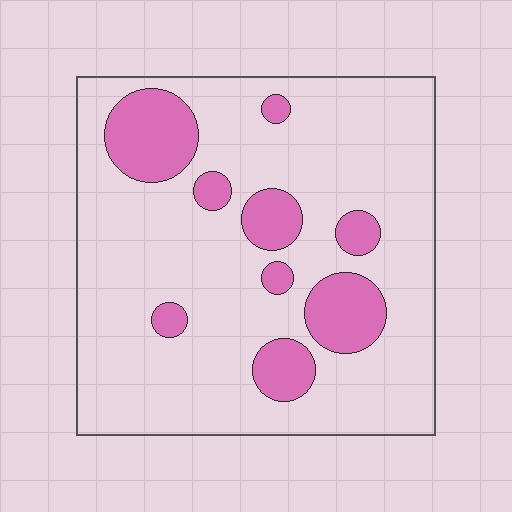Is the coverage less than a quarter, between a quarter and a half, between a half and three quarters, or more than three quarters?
Less than a quarter.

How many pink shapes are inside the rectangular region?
9.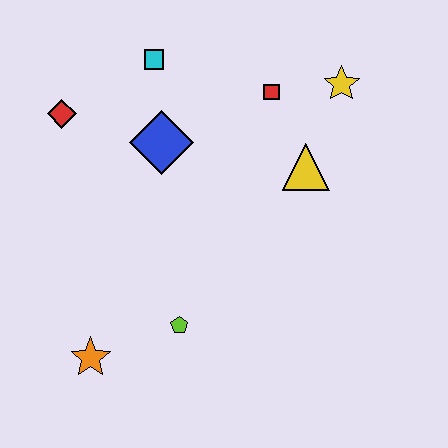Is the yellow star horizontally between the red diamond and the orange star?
No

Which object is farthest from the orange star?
The yellow star is farthest from the orange star.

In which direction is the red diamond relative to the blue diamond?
The red diamond is to the left of the blue diamond.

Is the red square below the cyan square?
Yes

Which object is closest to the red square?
The yellow star is closest to the red square.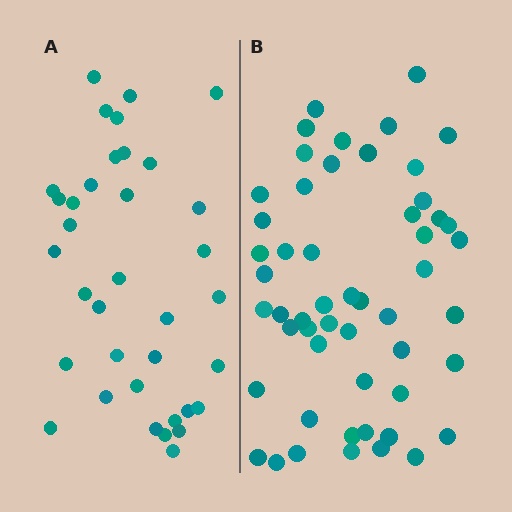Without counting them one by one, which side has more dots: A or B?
Region B (the right region) has more dots.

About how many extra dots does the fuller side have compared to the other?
Region B has approximately 15 more dots than region A.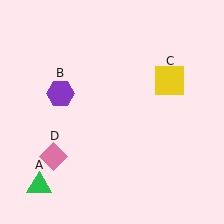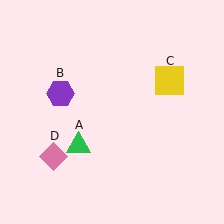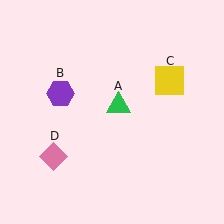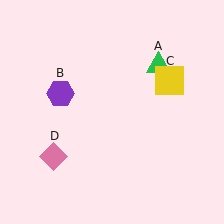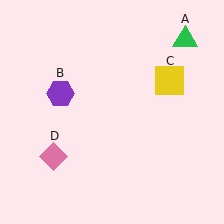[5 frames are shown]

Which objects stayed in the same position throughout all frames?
Purple hexagon (object B) and yellow square (object C) and pink diamond (object D) remained stationary.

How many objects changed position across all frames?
1 object changed position: green triangle (object A).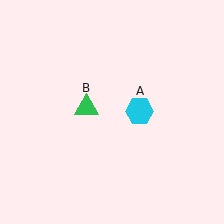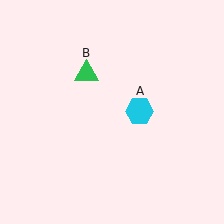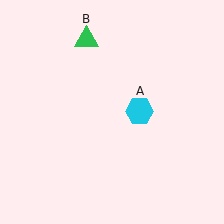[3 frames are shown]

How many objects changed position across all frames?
1 object changed position: green triangle (object B).